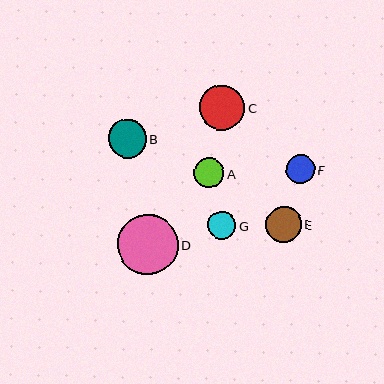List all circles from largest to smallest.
From largest to smallest: D, C, B, E, A, F, G.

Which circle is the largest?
Circle D is the largest with a size of approximately 60 pixels.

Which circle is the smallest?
Circle G is the smallest with a size of approximately 28 pixels.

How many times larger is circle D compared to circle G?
Circle D is approximately 2.1 times the size of circle G.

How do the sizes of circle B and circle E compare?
Circle B and circle E are approximately the same size.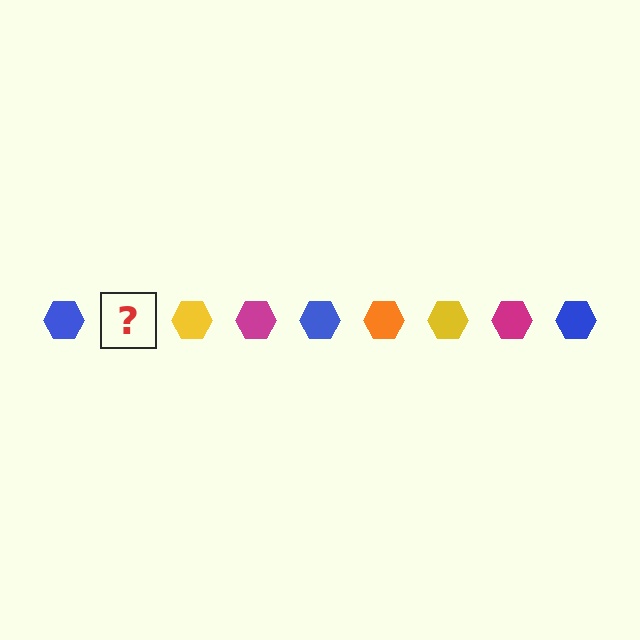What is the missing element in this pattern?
The missing element is an orange hexagon.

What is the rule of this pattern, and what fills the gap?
The rule is that the pattern cycles through blue, orange, yellow, magenta hexagons. The gap should be filled with an orange hexagon.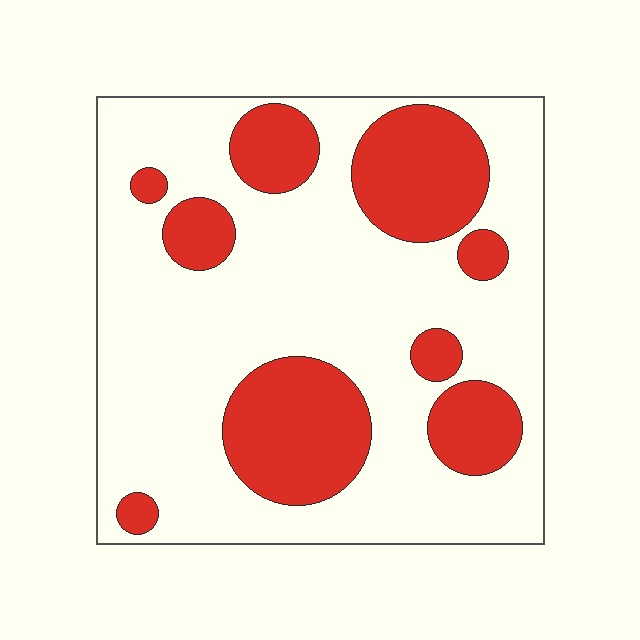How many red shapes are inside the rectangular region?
9.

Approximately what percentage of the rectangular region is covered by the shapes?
Approximately 30%.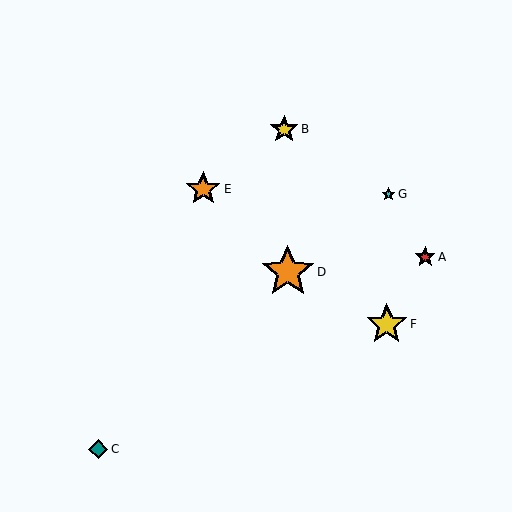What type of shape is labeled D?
Shape D is an orange star.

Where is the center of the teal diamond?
The center of the teal diamond is at (98, 449).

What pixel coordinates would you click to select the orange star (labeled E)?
Click at (203, 189) to select the orange star E.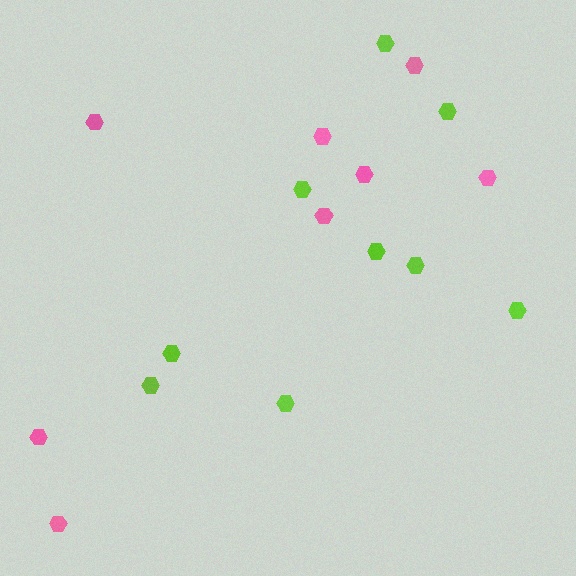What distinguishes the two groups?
There are 2 groups: one group of pink hexagons (8) and one group of lime hexagons (9).